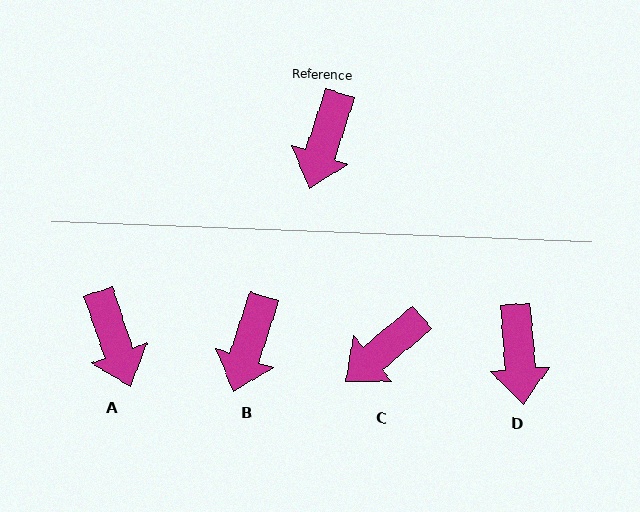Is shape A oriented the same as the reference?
No, it is off by about 38 degrees.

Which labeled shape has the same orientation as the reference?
B.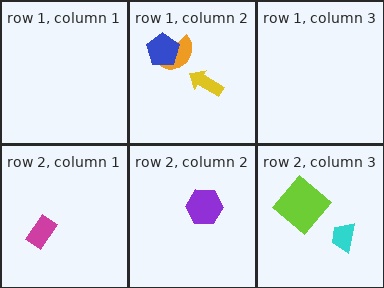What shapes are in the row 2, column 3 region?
The lime diamond, the cyan trapezoid.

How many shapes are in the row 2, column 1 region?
1.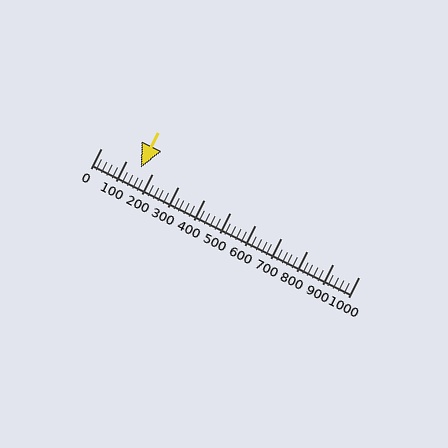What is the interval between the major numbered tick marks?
The major tick marks are spaced 100 units apart.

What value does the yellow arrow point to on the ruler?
The yellow arrow points to approximately 154.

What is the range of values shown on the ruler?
The ruler shows values from 0 to 1000.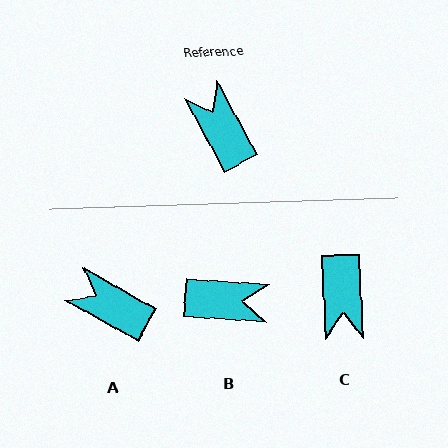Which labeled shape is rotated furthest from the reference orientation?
C, about 153 degrees away.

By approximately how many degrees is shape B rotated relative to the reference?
Approximately 122 degrees clockwise.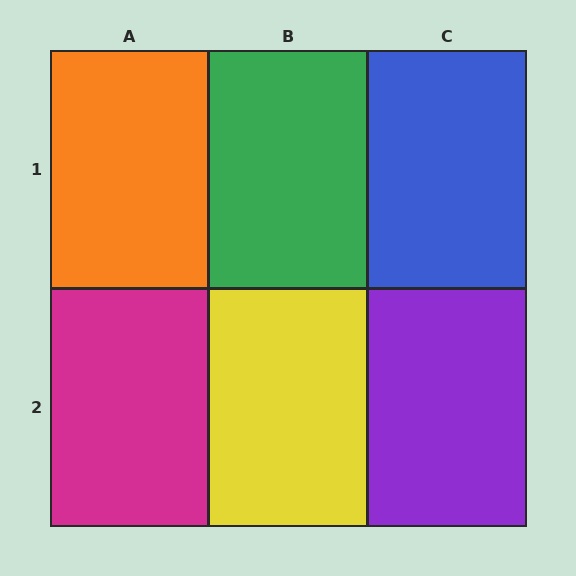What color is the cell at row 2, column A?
Magenta.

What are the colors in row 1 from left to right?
Orange, green, blue.